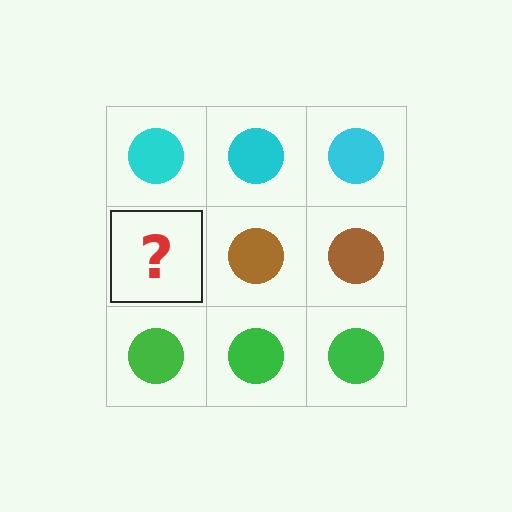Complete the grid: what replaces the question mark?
The question mark should be replaced with a brown circle.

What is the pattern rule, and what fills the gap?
The rule is that each row has a consistent color. The gap should be filled with a brown circle.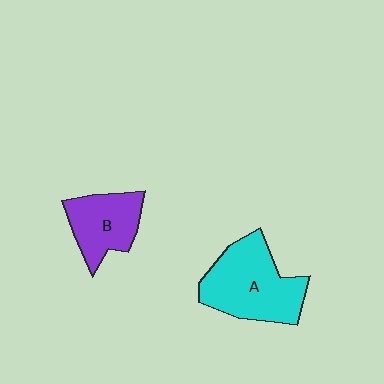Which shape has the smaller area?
Shape B (purple).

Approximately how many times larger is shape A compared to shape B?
Approximately 1.5 times.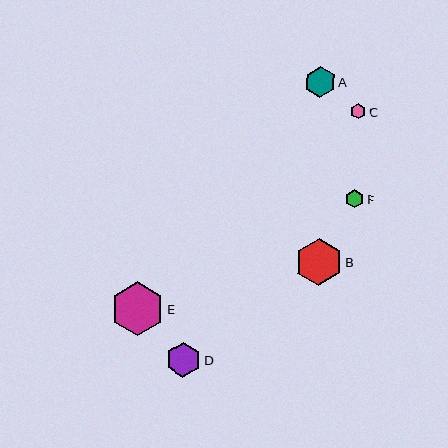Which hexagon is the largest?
Hexagon E is the largest with a size of approximately 53 pixels.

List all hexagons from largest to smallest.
From largest to smallest: E, B, D, A, F, C.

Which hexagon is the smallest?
Hexagon C is the smallest with a size of approximately 15 pixels.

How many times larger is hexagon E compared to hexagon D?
Hexagon E is approximately 1.5 times the size of hexagon D.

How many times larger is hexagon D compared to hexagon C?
Hexagon D is approximately 2.3 times the size of hexagon C.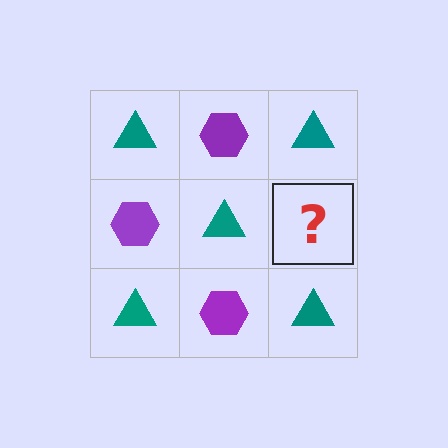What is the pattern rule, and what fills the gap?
The rule is that it alternates teal triangle and purple hexagon in a checkerboard pattern. The gap should be filled with a purple hexagon.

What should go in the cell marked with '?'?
The missing cell should contain a purple hexagon.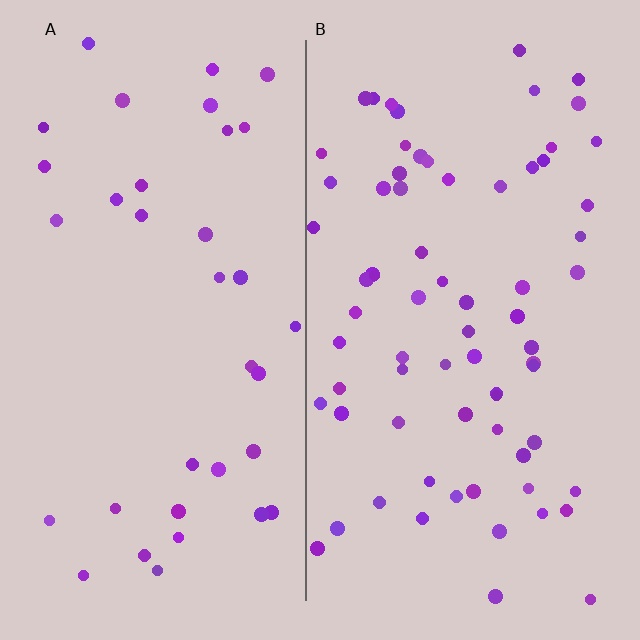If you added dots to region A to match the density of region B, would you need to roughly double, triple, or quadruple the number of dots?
Approximately double.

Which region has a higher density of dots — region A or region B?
B (the right).